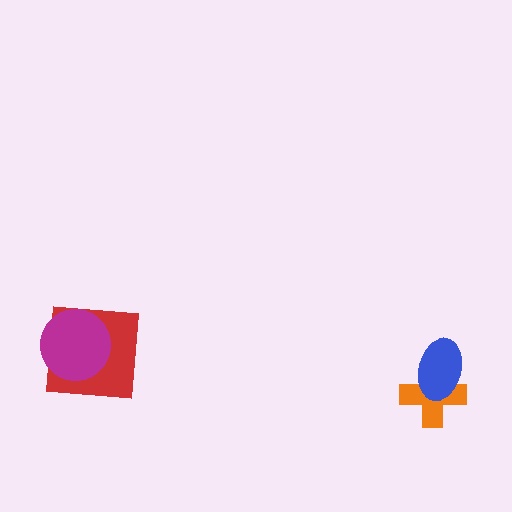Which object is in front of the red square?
The magenta circle is in front of the red square.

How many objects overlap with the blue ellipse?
1 object overlaps with the blue ellipse.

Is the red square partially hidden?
Yes, it is partially covered by another shape.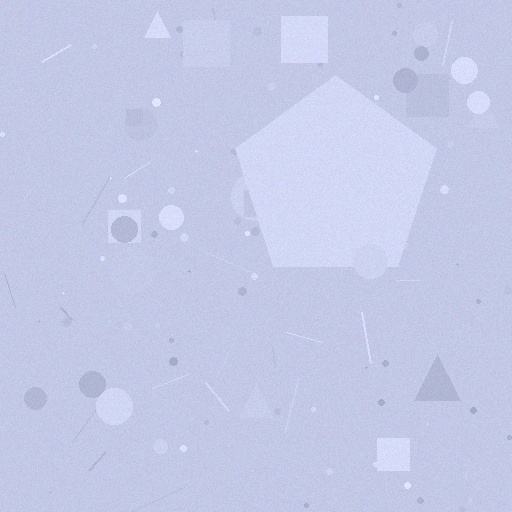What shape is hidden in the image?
A pentagon is hidden in the image.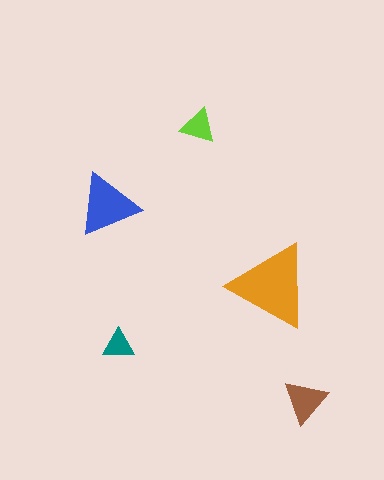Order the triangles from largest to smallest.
the orange one, the blue one, the brown one, the lime one, the teal one.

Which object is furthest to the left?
The blue triangle is leftmost.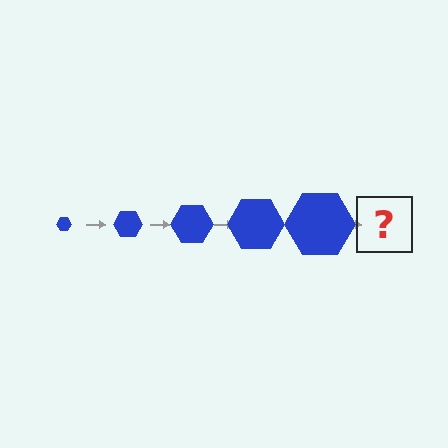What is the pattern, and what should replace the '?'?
The pattern is that the hexagon gets progressively larger each step. The '?' should be a blue hexagon, larger than the previous one.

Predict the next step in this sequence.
The next step is a blue hexagon, larger than the previous one.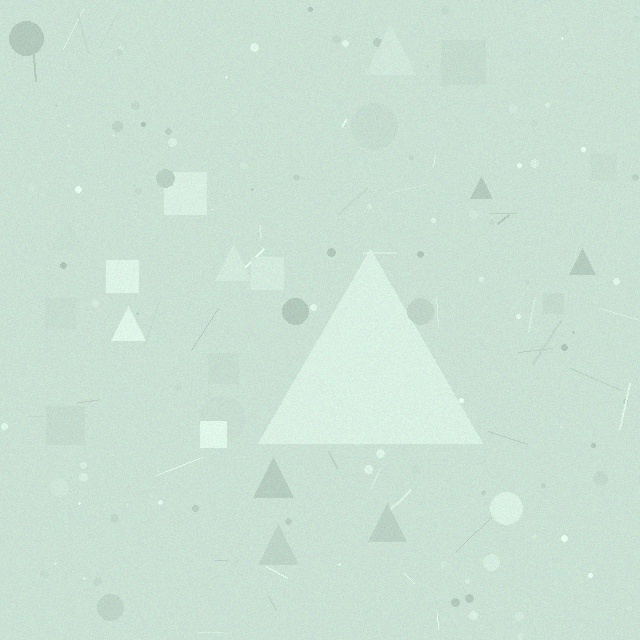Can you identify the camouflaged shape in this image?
The camouflaged shape is a triangle.